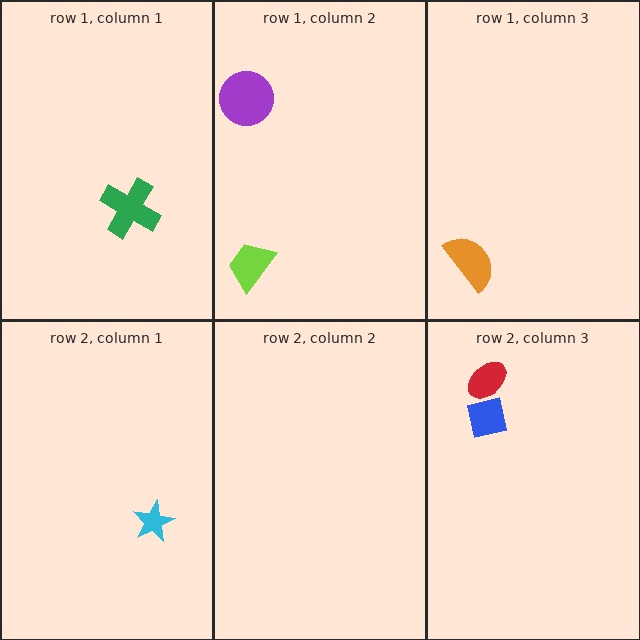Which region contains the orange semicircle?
The row 1, column 3 region.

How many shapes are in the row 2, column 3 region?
2.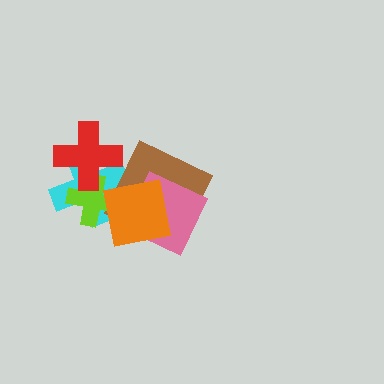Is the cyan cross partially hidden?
Yes, it is partially covered by another shape.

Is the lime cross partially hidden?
Yes, it is partially covered by another shape.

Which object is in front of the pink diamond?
The orange square is in front of the pink diamond.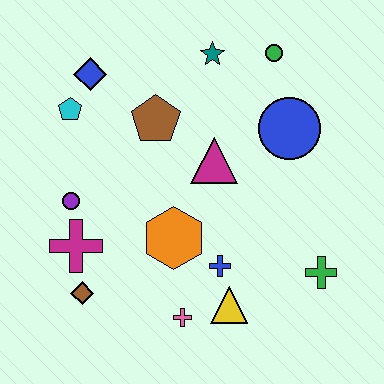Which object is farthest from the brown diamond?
The green circle is farthest from the brown diamond.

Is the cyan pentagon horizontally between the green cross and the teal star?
No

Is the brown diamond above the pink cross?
Yes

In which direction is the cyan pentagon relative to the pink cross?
The cyan pentagon is above the pink cross.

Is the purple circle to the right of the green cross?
No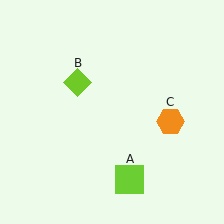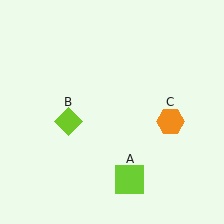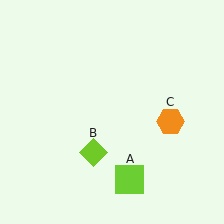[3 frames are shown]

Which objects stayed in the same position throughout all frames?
Lime square (object A) and orange hexagon (object C) remained stationary.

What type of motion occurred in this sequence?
The lime diamond (object B) rotated counterclockwise around the center of the scene.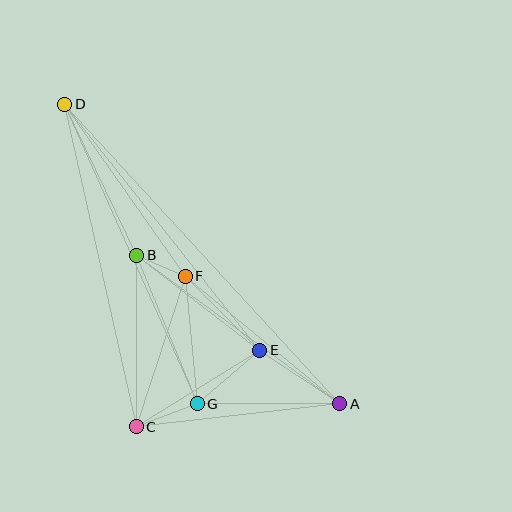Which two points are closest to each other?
Points B and F are closest to each other.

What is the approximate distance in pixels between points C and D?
The distance between C and D is approximately 330 pixels.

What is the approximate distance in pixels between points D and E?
The distance between D and E is approximately 314 pixels.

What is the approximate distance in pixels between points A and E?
The distance between A and E is approximately 96 pixels.